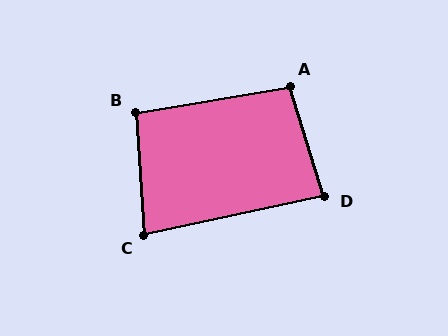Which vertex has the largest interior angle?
A, at approximately 98 degrees.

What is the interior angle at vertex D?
Approximately 85 degrees (acute).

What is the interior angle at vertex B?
Approximately 95 degrees (obtuse).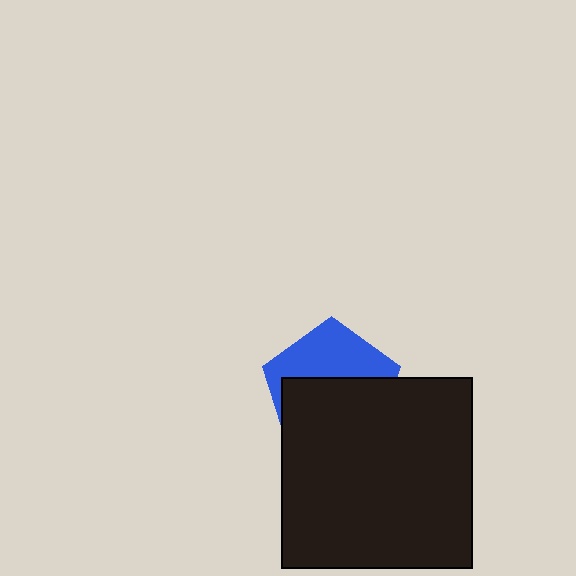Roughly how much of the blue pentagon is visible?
A small part of it is visible (roughly 42%).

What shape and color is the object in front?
The object in front is a black square.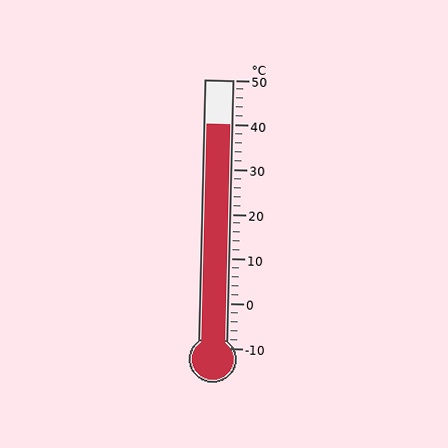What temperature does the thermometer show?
The thermometer shows approximately 40°C.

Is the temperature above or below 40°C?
The temperature is at 40°C.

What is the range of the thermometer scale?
The thermometer scale ranges from -10°C to 50°C.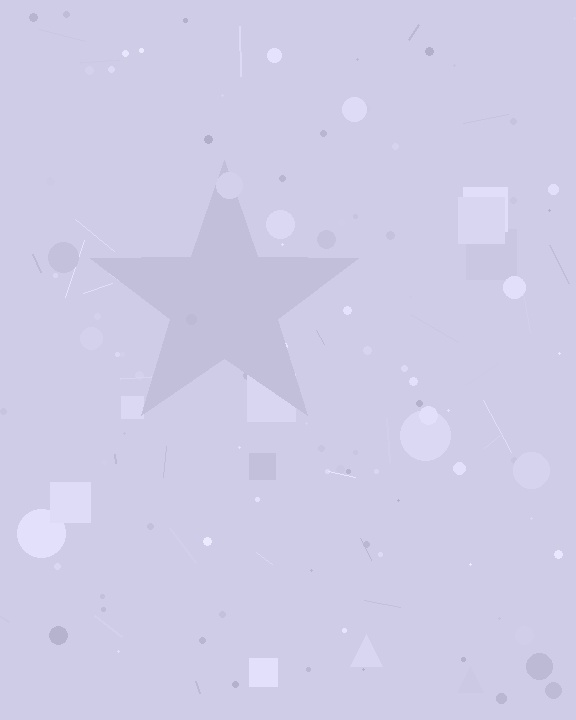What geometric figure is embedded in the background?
A star is embedded in the background.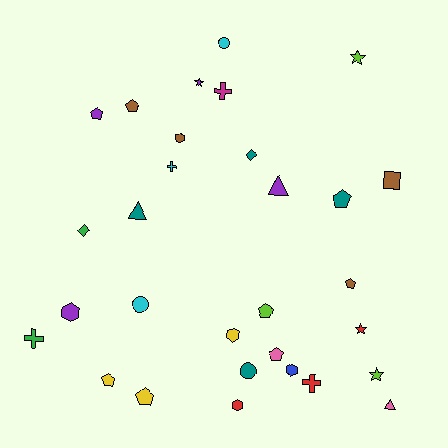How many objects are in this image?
There are 30 objects.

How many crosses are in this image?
There are 4 crosses.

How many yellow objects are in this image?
There are 3 yellow objects.